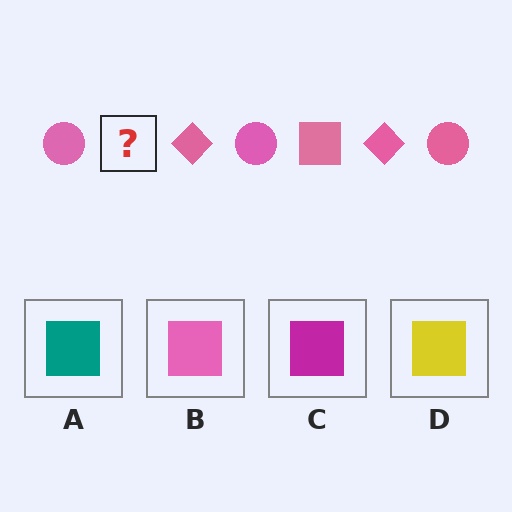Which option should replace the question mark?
Option B.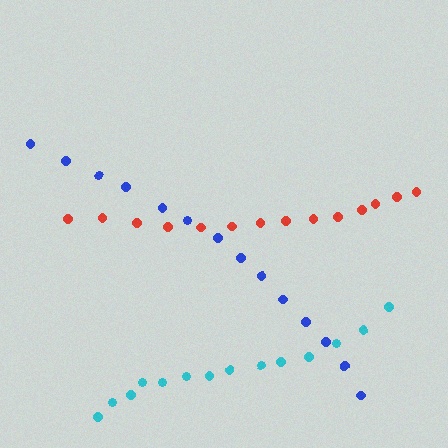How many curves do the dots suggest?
There are 3 distinct paths.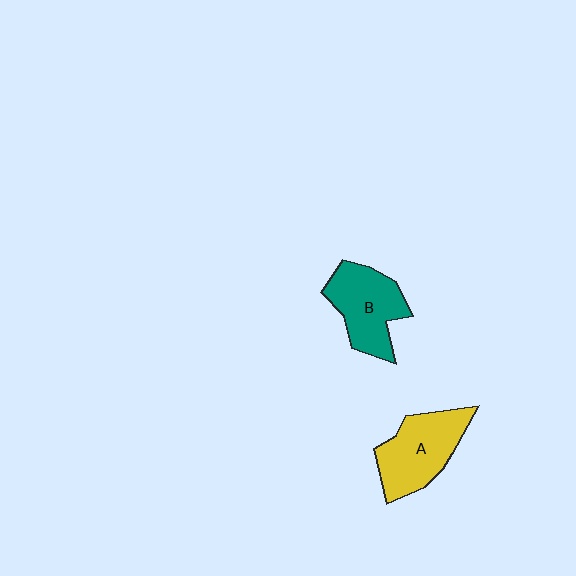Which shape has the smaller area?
Shape B (teal).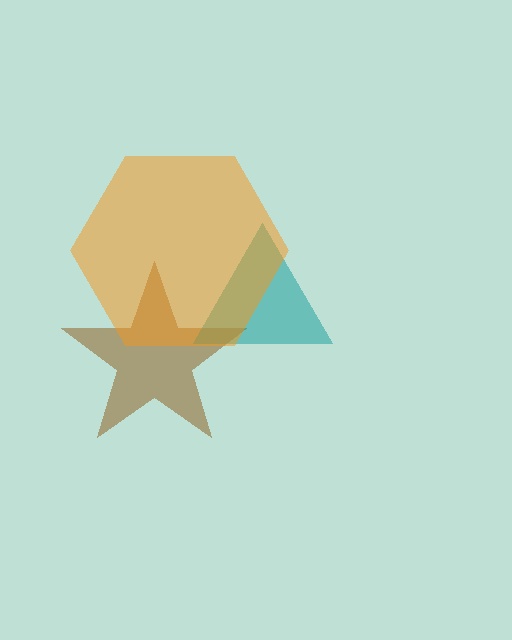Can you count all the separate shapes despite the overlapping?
Yes, there are 3 separate shapes.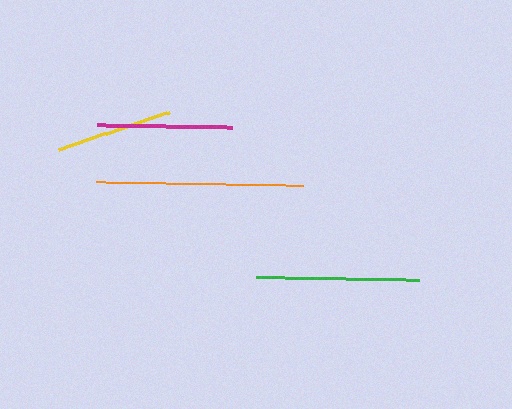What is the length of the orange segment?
The orange segment is approximately 207 pixels long.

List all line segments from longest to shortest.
From longest to shortest: orange, green, magenta, yellow.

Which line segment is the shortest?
The yellow line is the shortest at approximately 116 pixels.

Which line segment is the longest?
The orange line is the longest at approximately 207 pixels.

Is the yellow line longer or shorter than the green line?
The green line is longer than the yellow line.